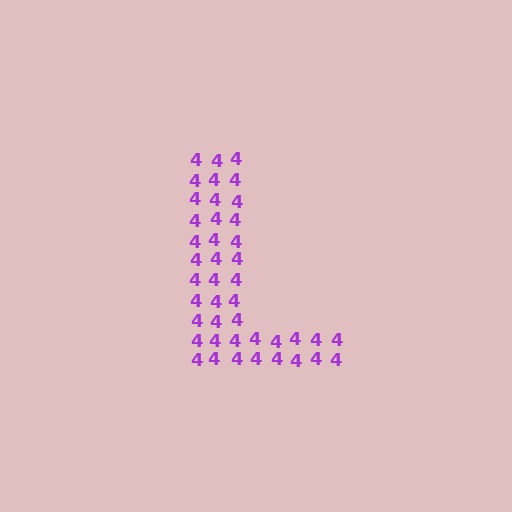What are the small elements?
The small elements are digit 4's.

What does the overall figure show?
The overall figure shows the letter L.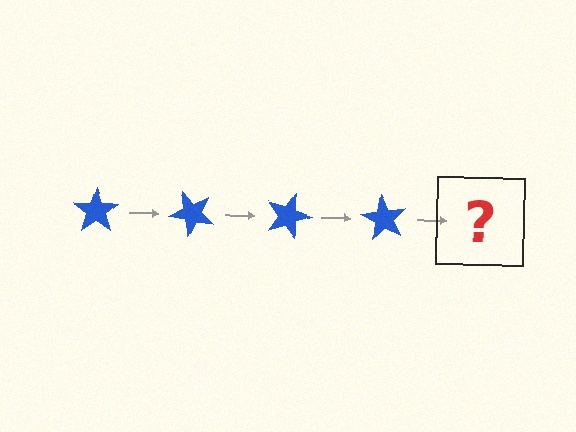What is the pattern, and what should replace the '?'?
The pattern is that the star rotates 45 degrees each step. The '?' should be a blue star rotated 180 degrees.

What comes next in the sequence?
The next element should be a blue star rotated 180 degrees.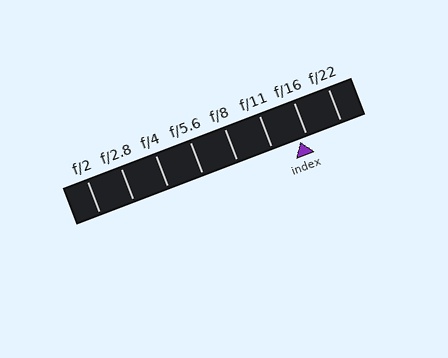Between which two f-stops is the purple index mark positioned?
The index mark is between f/11 and f/16.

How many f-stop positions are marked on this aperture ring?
There are 8 f-stop positions marked.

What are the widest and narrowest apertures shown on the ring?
The widest aperture shown is f/2 and the narrowest is f/22.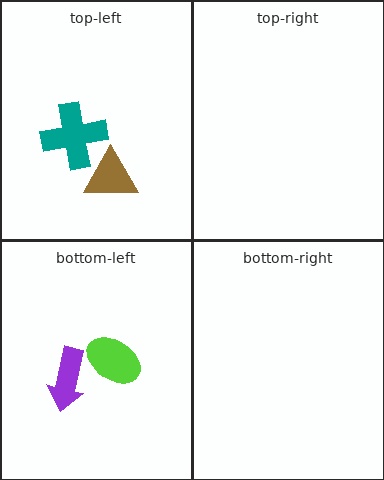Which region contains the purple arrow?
The bottom-left region.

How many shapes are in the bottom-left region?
2.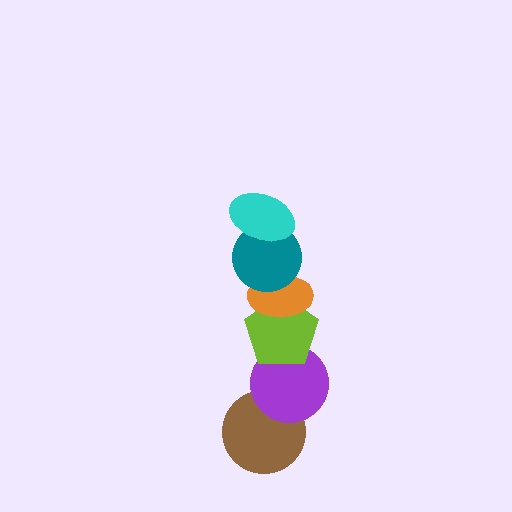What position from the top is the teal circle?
The teal circle is 2nd from the top.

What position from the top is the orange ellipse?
The orange ellipse is 3rd from the top.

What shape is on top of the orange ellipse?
The teal circle is on top of the orange ellipse.